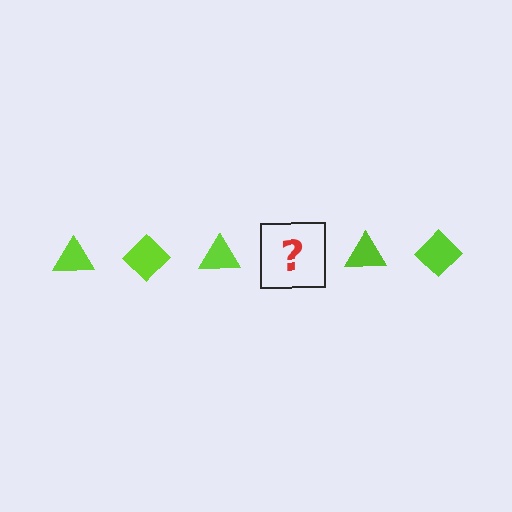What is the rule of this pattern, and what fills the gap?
The rule is that the pattern cycles through triangle, diamond shapes in lime. The gap should be filled with a lime diamond.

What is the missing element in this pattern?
The missing element is a lime diamond.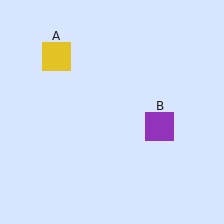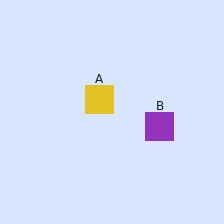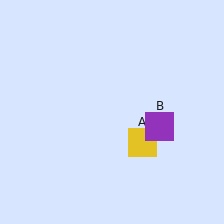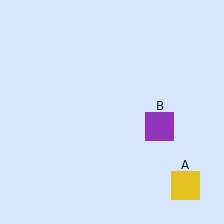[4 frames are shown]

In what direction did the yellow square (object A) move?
The yellow square (object A) moved down and to the right.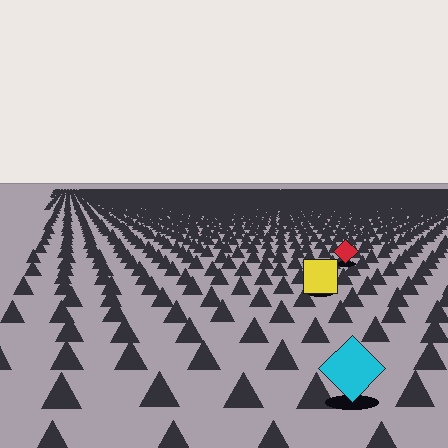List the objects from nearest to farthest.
From nearest to farthest: the cyan diamond, the yellow square, the red diamond.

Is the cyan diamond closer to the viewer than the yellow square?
Yes. The cyan diamond is closer — you can tell from the texture gradient: the ground texture is coarser near it.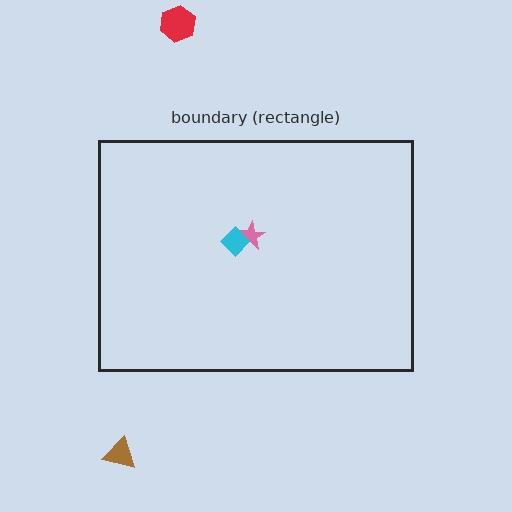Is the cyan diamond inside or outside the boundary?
Inside.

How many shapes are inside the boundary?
2 inside, 2 outside.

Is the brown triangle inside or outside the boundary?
Outside.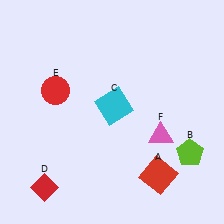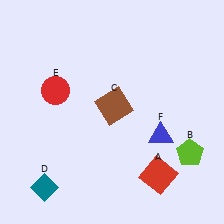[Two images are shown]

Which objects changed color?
C changed from cyan to brown. D changed from red to teal. F changed from pink to blue.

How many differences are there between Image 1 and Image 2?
There are 3 differences between the two images.